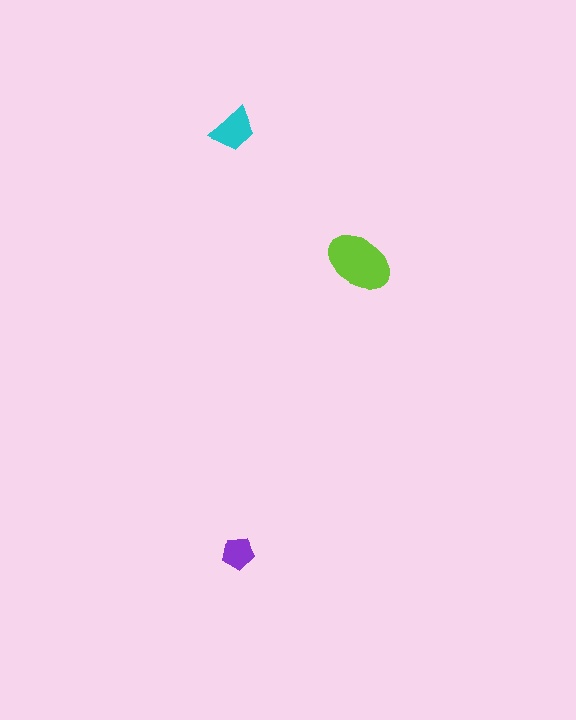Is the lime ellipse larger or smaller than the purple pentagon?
Larger.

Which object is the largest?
The lime ellipse.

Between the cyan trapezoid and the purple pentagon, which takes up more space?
The cyan trapezoid.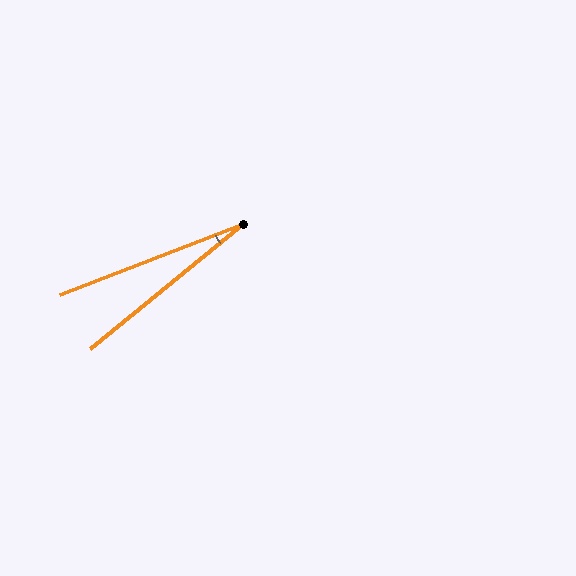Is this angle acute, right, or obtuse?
It is acute.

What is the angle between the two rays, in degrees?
Approximately 18 degrees.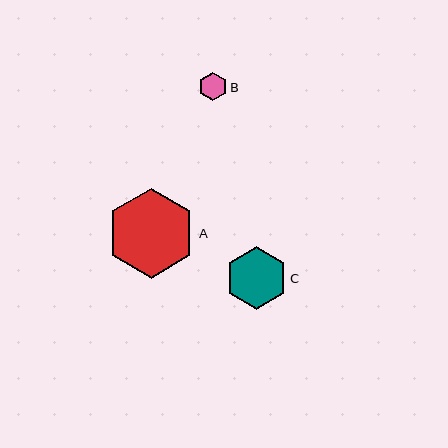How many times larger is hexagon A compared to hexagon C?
Hexagon A is approximately 1.4 times the size of hexagon C.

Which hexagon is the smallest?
Hexagon B is the smallest with a size of approximately 28 pixels.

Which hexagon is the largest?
Hexagon A is the largest with a size of approximately 90 pixels.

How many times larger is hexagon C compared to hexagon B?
Hexagon C is approximately 2.2 times the size of hexagon B.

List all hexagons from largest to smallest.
From largest to smallest: A, C, B.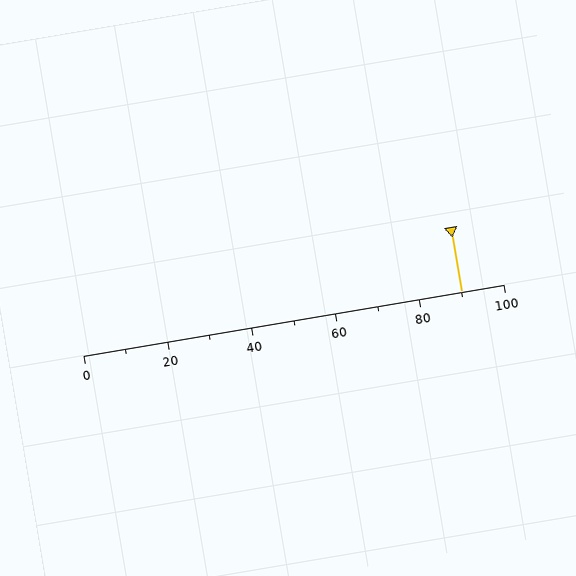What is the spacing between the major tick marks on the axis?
The major ticks are spaced 20 apart.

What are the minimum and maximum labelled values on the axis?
The axis runs from 0 to 100.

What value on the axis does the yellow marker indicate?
The marker indicates approximately 90.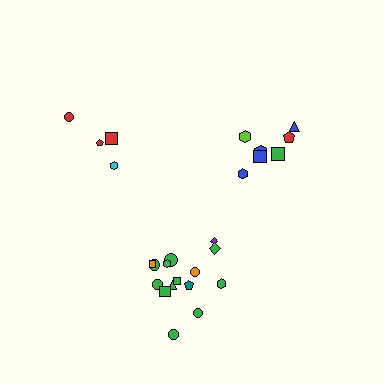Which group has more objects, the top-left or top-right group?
The top-right group.